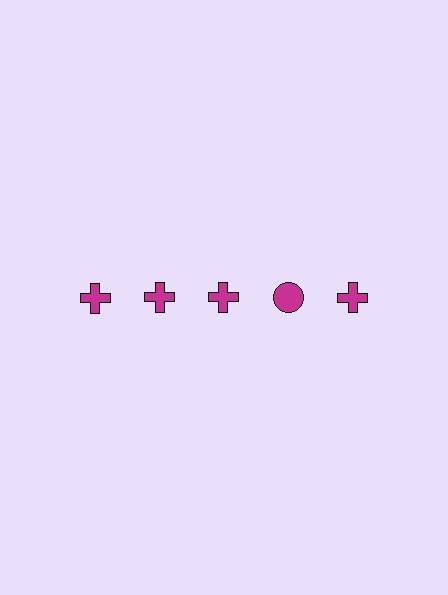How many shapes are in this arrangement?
There are 5 shapes arranged in a grid pattern.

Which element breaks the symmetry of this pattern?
The magenta circle in the top row, second from right column breaks the symmetry. All other shapes are magenta crosses.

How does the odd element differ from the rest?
It has a different shape: circle instead of cross.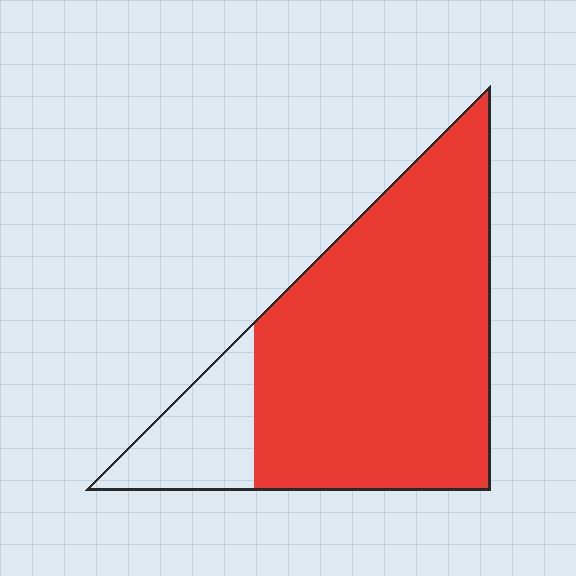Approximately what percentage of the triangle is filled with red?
Approximately 85%.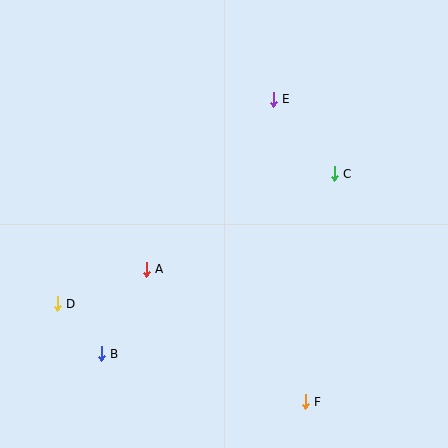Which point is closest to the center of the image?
Point A at (146, 269) is closest to the center.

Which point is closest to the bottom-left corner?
Point B is closest to the bottom-left corner.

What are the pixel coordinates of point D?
Point D is at (57, 304).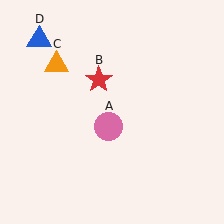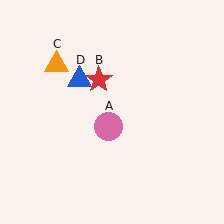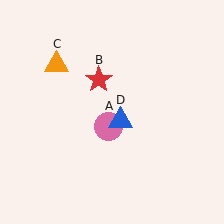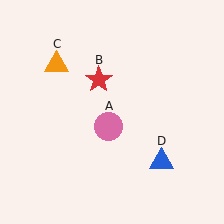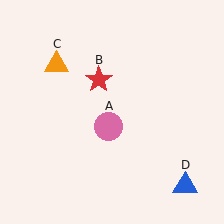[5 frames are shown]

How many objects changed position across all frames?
1 object changed position: blue triangle (object D).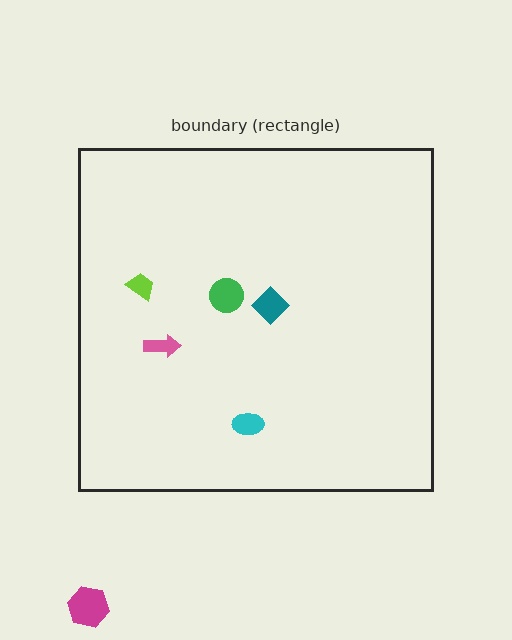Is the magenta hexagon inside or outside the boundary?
Outside.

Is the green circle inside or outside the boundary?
Inside.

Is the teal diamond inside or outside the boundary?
Inside.